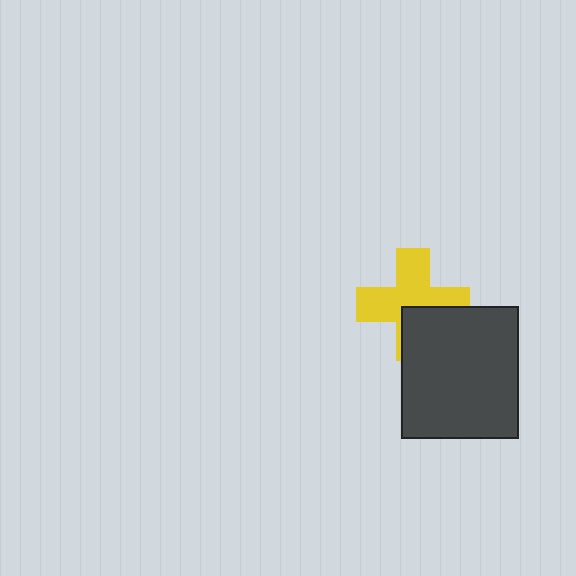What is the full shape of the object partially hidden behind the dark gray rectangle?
The partially hidden object is a yellow cross.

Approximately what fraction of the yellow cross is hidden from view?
Roughly 33% of the yellow cross is hidden behind the dark gray rectangle.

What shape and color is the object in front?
The object in front is a dark gray rectangle.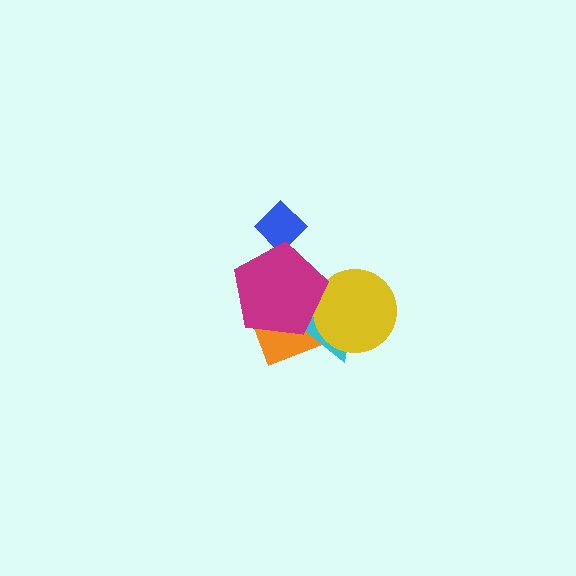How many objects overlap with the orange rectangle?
3 objects overlap with the orange rectangle.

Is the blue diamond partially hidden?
Yes, it is partially covered by another shape.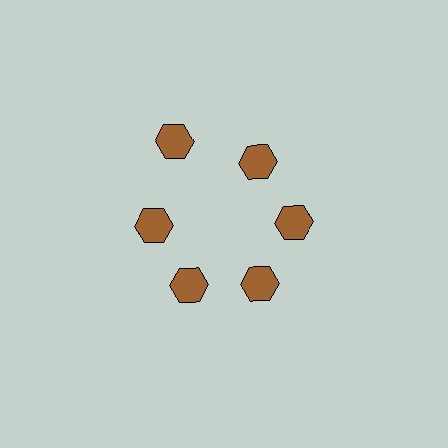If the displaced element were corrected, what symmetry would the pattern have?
It would have 6-fold rotational symmetry — the pattern would map onto itself every 60 degrees.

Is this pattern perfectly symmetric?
No. The 6 brown hexagons are arranged in a ring, but one element near the 11 o'clock position is pushed outward from the center, breaking the 6-fold rotational symmetry.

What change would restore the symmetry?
The symmetry would be restored by moving it inward, back onto the ring so that all 6 hexagons sit at equal angles and equal distance from the center.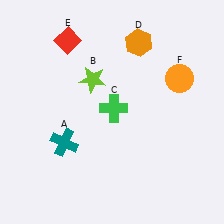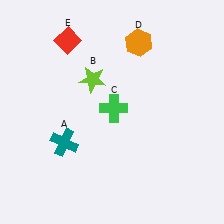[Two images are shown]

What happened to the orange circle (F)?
The orange circle (F) was removed in Image 2. It was in the top-right area of Image 1.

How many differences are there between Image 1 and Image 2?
There is 1 difference between the two images.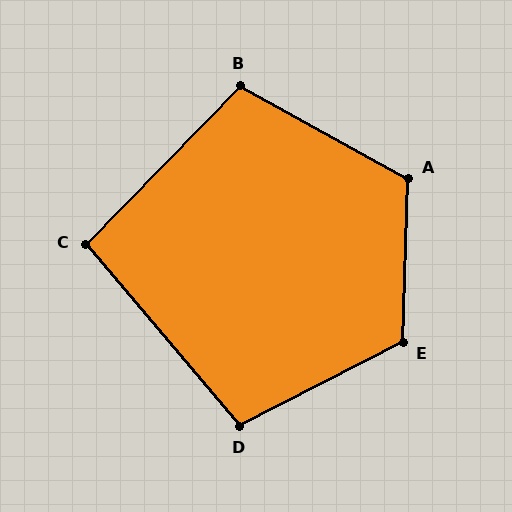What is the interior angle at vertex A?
Approximately 117 degrees (obtuse).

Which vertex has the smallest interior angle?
C, at approximately 95 degrees.